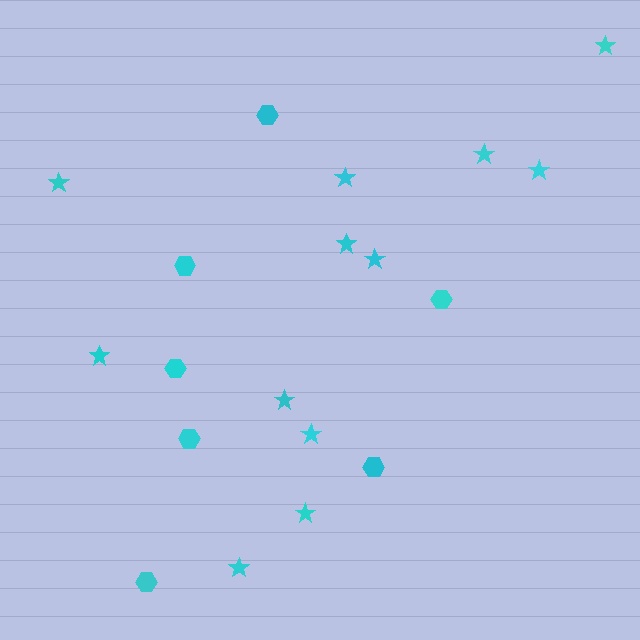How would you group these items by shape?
There are 2 groups: one group of stars (12) and one group of hexagons (7).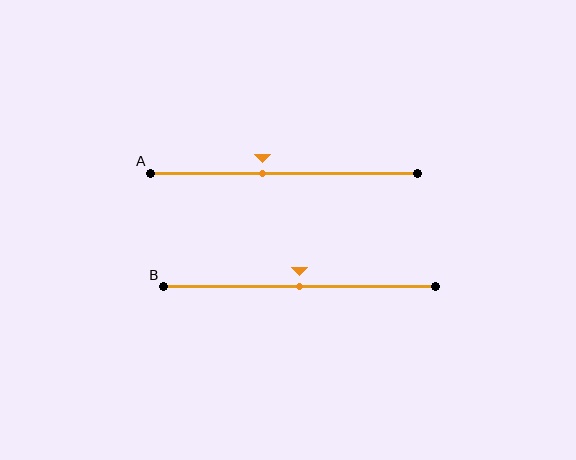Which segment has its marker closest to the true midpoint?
Segment B has its marker closest to the true midpoint.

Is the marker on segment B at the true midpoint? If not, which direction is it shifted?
Yes, the marker on segment B is at the true midpoint.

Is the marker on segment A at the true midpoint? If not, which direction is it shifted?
No, the marker on segment A is shifted to the left by about 8% of the segment length.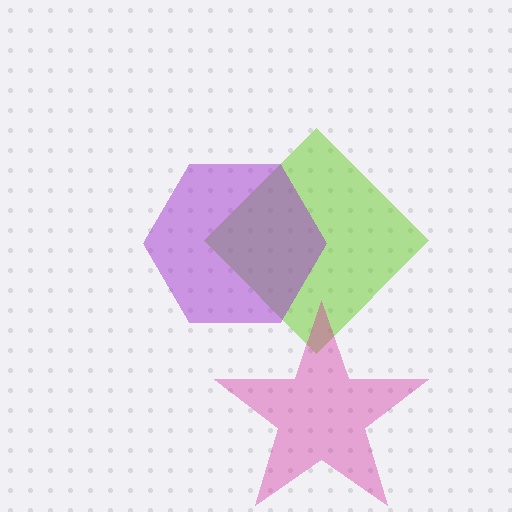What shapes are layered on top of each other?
The layered shapes are: a lime diamond, a purple hexagon, a magenta star.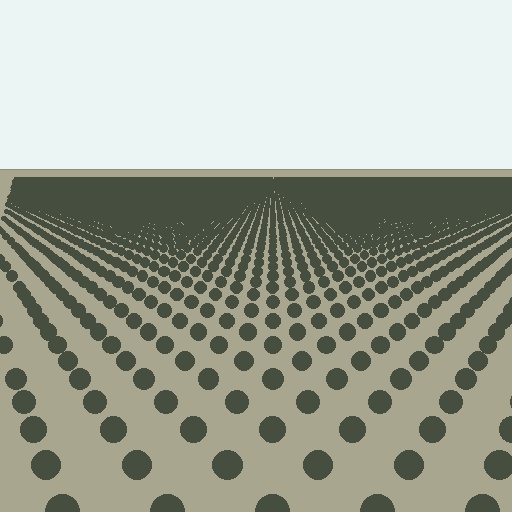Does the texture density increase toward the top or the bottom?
Density increases toward the top.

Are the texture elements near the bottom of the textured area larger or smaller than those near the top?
Larger. Near the bottom, elements are closer to the viewer and appear at a bigger on-screen size.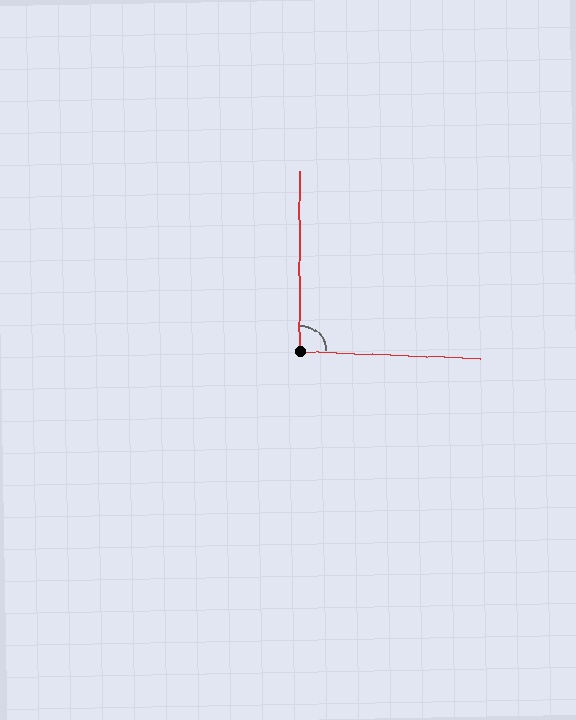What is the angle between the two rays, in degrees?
Approximately 92 degrees.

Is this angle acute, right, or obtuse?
It is approximately a right angle.